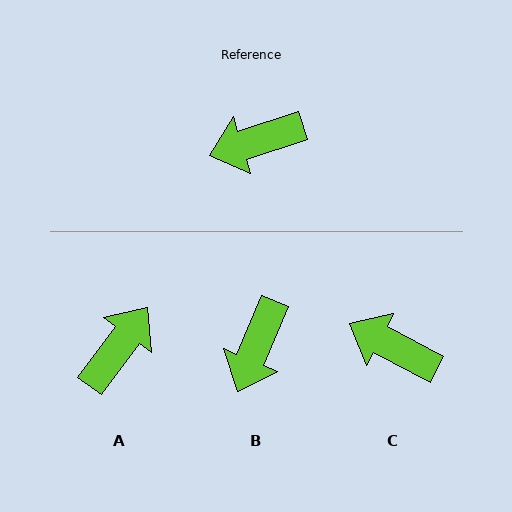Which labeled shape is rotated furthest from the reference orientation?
A, about 144 degrees away.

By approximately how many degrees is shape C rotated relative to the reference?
Approximately 45 degrees clockwise.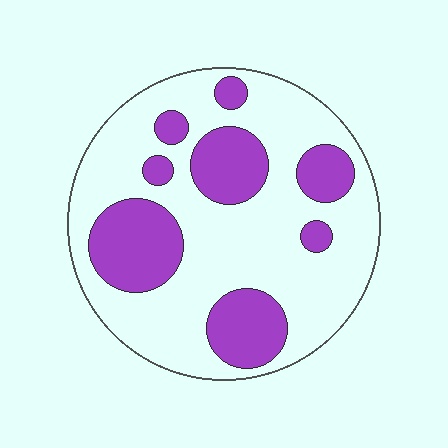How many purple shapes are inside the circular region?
8.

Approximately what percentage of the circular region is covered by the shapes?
Approximately 30%.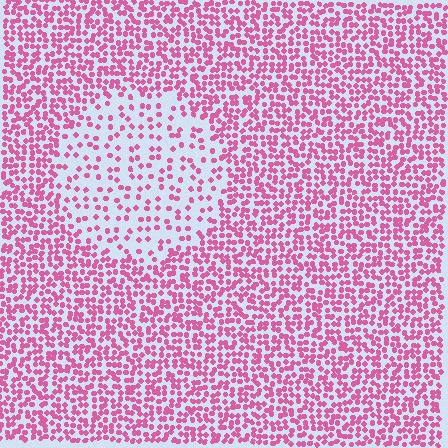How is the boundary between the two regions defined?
The boundary is defined by a change in element density (approximately 2.4x ratio). All elements are the same color, size, and shape.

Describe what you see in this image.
The image contains small pink elements arranged at two different densities. A circle-shaped region is visible where the elements are less densely packed than the surrounding area.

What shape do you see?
I see a circle.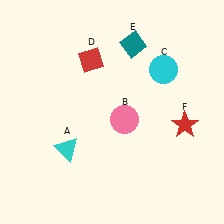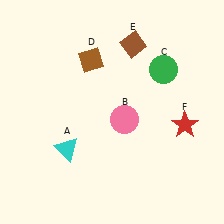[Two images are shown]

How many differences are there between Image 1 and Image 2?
There are 3 differences between the two images.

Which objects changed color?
C changed from cyan to green. D changed from red to brown. E changed from teal to brown.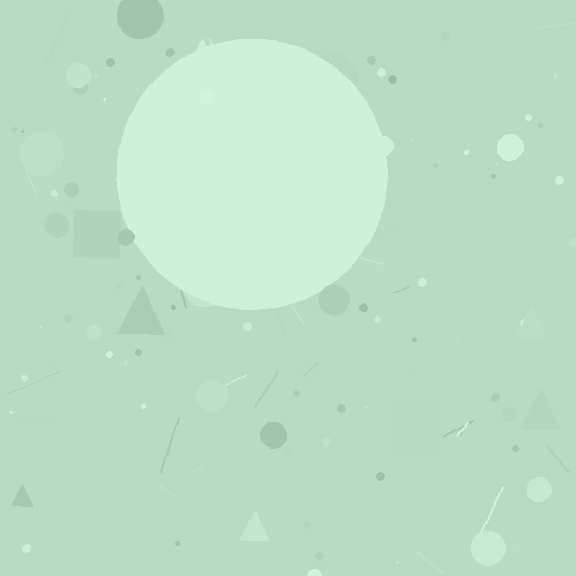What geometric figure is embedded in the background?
A circle is embedded in the background.